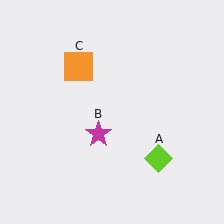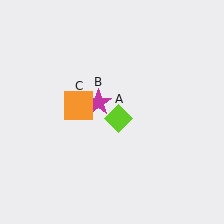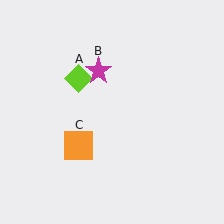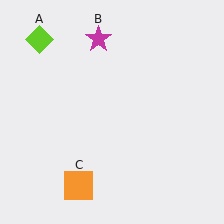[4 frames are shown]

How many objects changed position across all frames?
3 objects changed position: lime diamond (object A), magenta star (object B), orange square (object C).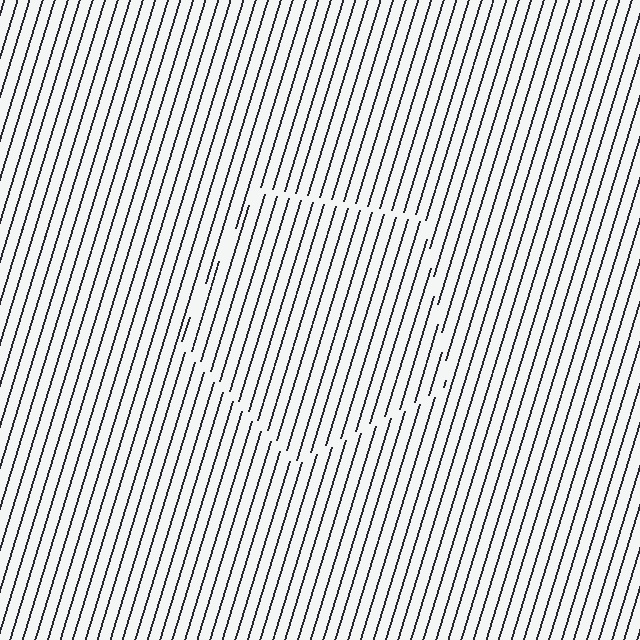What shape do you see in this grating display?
An illusory pentagon. The interior of the shape contains the same grating, shifted by half a period — the contour is defined by the phase discontinuity where line-ends from the inner and outer gratings abut.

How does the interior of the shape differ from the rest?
The interior of the shape contains the same grating, shifted by half a period — the contour is defined by the phase discontinuity where line-ends from the inner and outer gratings abut.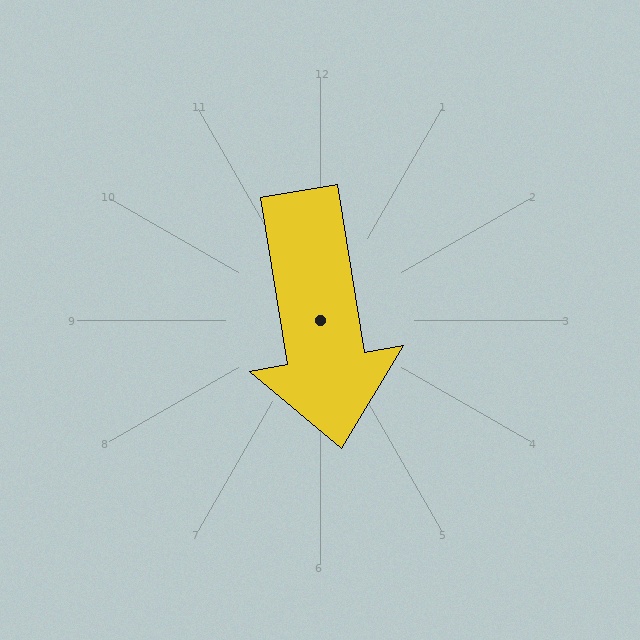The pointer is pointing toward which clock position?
Roughly 6 o'clock.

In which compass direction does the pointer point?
South.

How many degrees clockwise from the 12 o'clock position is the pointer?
Approximately 171 degrees.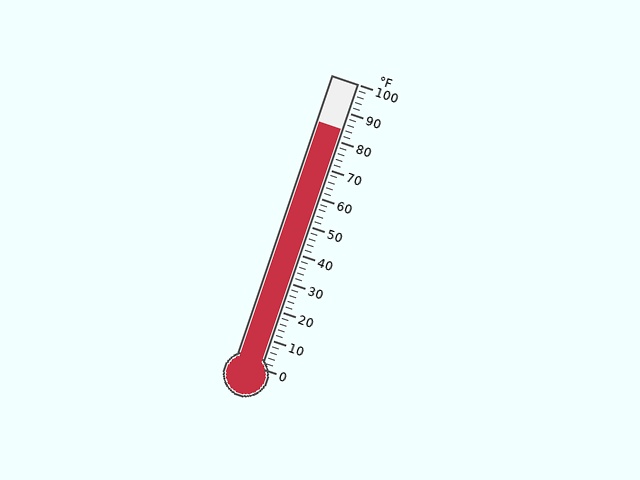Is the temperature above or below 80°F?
The temperature is above 80°F.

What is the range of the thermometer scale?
The thermometer scale ranges from 0°F to 100°F.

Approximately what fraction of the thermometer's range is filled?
The thermometer is filled to approximately 85% of its range.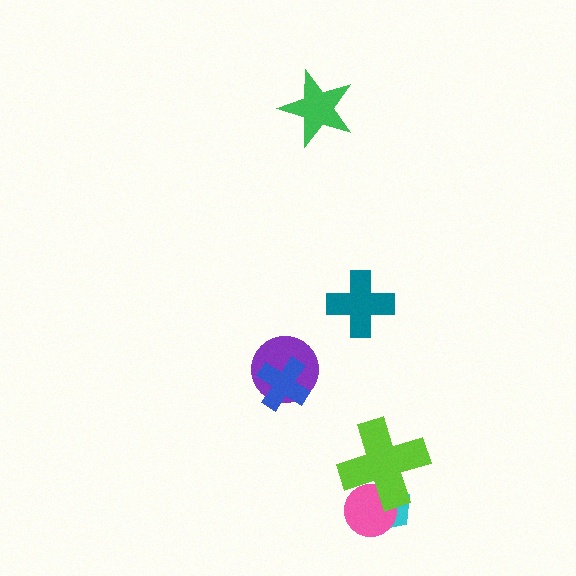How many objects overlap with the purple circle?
1 object overlaps with the purple circle.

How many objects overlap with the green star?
0 objects overlap with the green star.